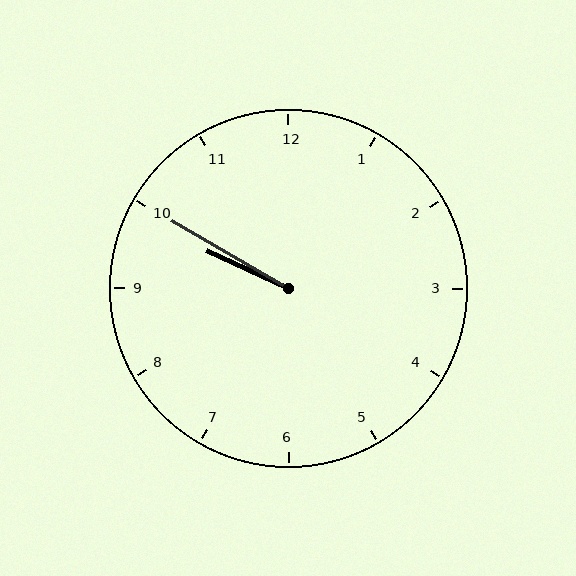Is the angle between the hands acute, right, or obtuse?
It is acute.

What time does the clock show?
9:50.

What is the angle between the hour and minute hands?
Approximately 5 degrees.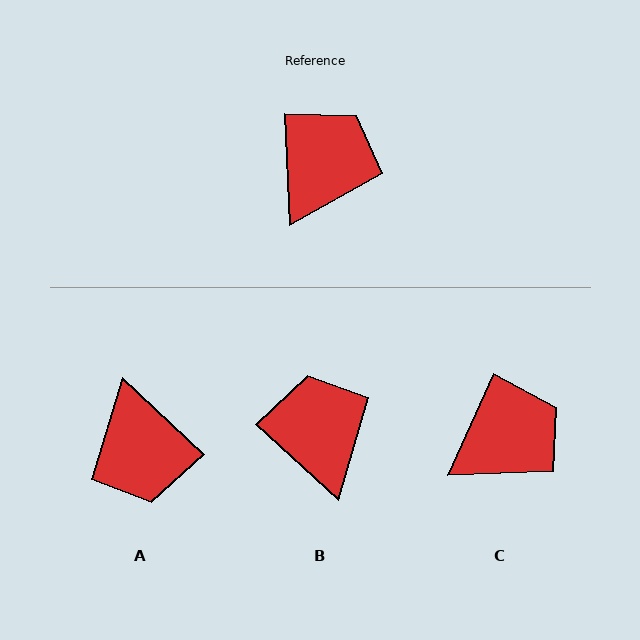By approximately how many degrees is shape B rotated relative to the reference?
Approximately 45 degrees counter-clockwise.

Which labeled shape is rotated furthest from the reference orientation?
A, about 136 degrees away.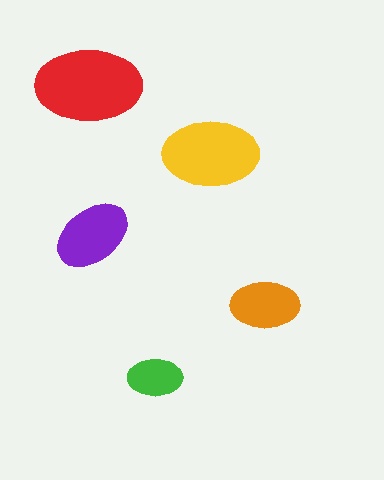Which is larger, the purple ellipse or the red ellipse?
The red one.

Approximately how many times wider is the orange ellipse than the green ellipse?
About 1.5 times wider.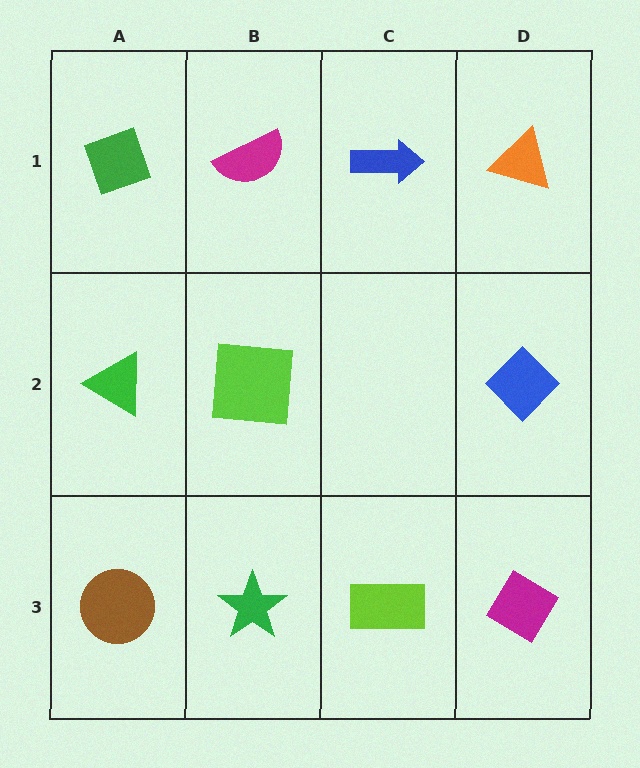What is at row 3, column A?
A brown circle.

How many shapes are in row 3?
4 shapes.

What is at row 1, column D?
An orange triangle.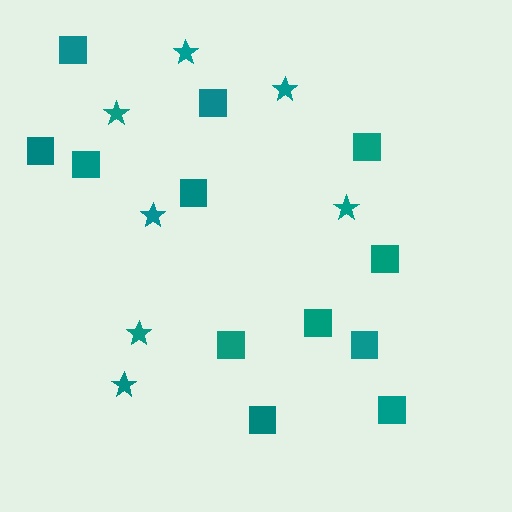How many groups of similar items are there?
There are 2 groups: one group of stars (7) and one group of squares (12).